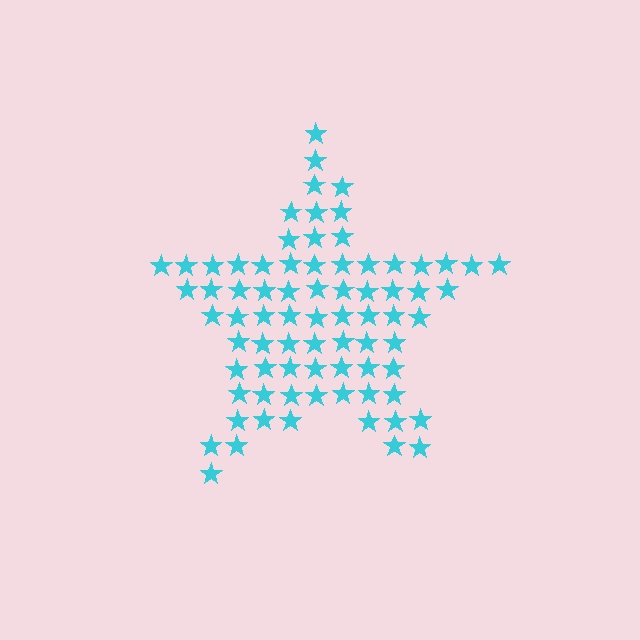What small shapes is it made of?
It is made of small stars.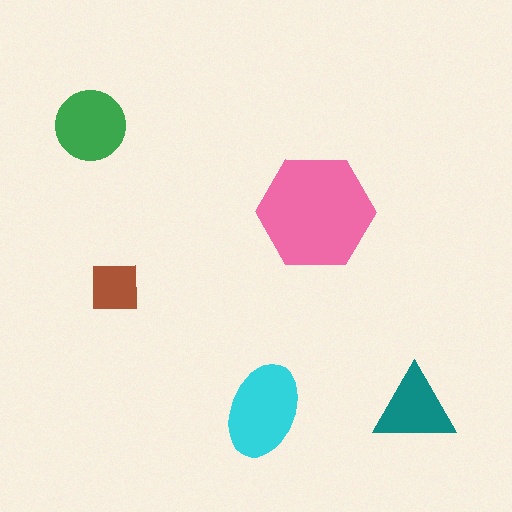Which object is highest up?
The green circle is topmost.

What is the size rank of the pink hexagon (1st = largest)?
1st.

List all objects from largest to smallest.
The pink hexagon, the cyan ellipse, the green circle, the teal triangle, the brown square.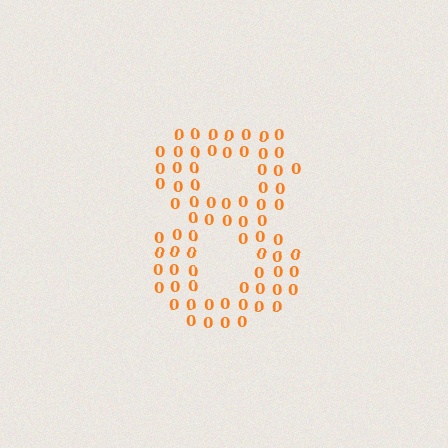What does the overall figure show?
The overall figure shows the digit 8.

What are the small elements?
The small elements are digit 0's.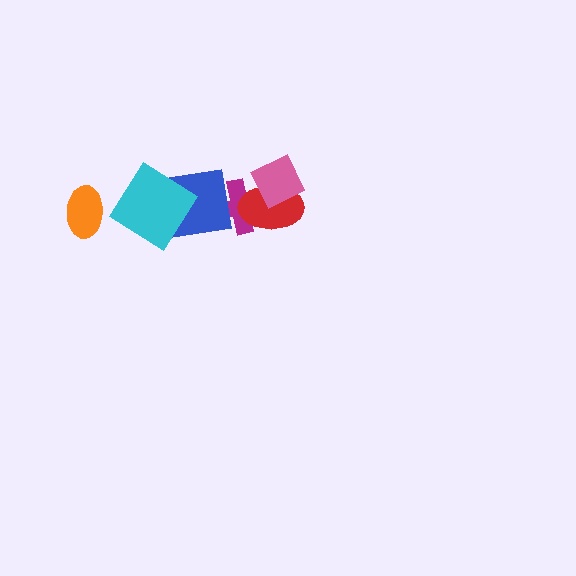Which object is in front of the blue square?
The cyan diamond is in front of the blue square.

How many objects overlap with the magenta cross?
3 objects overlap with the magenta cross.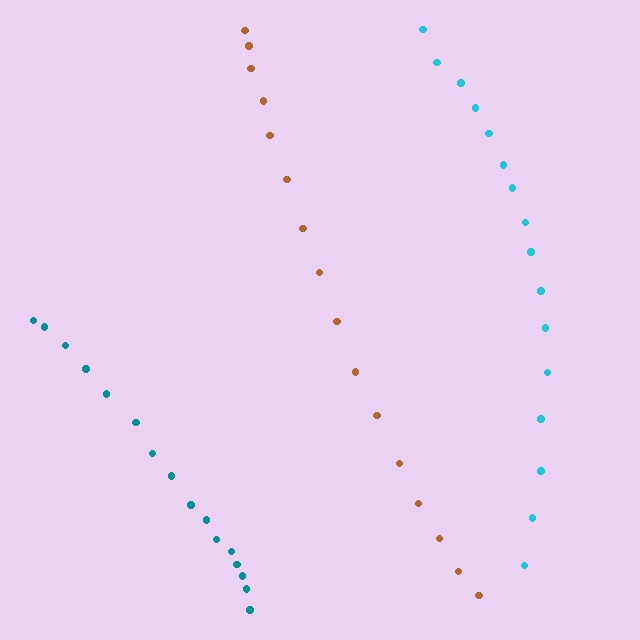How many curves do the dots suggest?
There are 3 distinct paths.